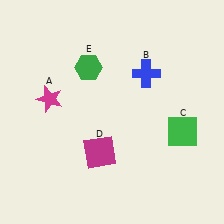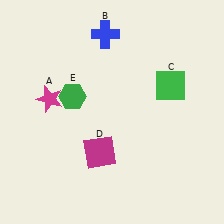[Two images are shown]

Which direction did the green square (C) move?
The green square (C) moved up.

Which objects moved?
The objects that moved are: the blue cross (B), the green square (C), the green hexagon (E).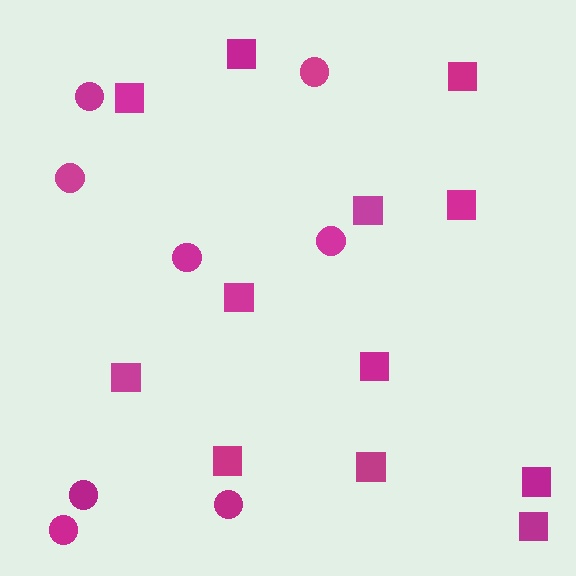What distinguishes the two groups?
There are 2 groups: one group of circles (8) and one group of squares (12).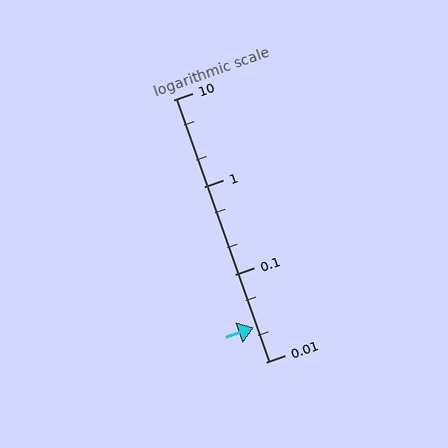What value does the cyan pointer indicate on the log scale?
The pointer indicates approximately 0.025.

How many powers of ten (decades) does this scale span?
The scale spans 3 decades, from 0.01 to 10.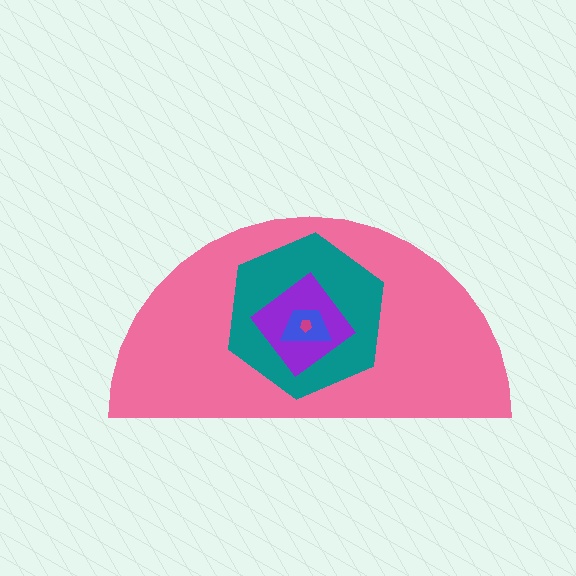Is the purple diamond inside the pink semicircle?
Yes.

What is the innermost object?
The magenta pentagon.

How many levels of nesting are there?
5.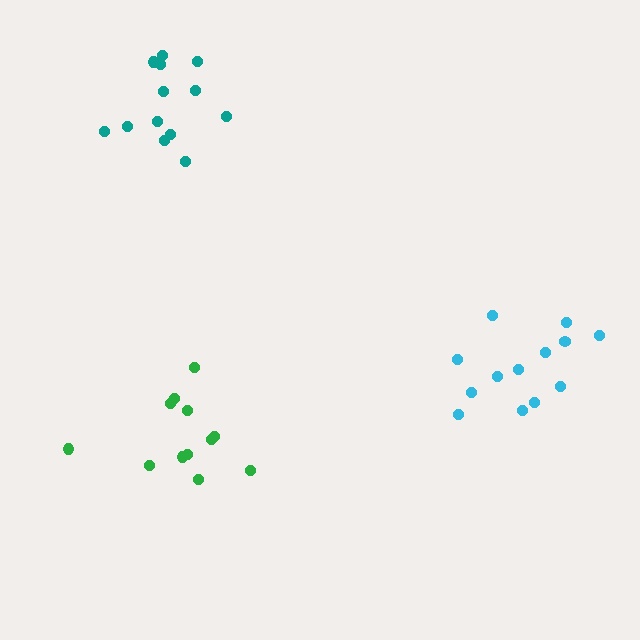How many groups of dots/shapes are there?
There are 3 groups.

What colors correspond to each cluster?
The clusters are colored: green, teal, cyan.